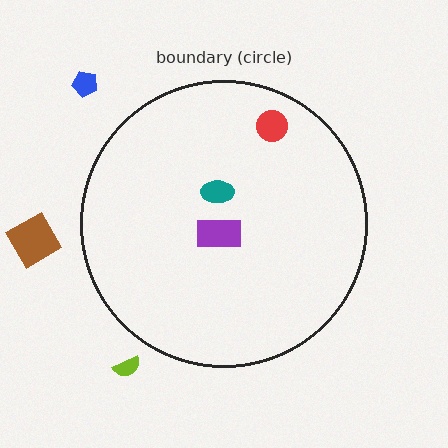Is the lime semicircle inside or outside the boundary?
Outside.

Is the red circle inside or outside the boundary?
Inside.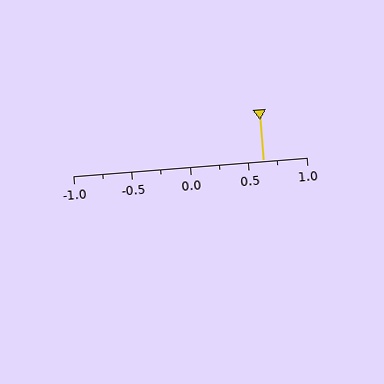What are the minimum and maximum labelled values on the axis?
The axis runs from -1.0 to 1.0.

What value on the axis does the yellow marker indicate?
The marker indicates approximately 0.62.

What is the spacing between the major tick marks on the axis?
The major ticks are spaced 0.5 apart.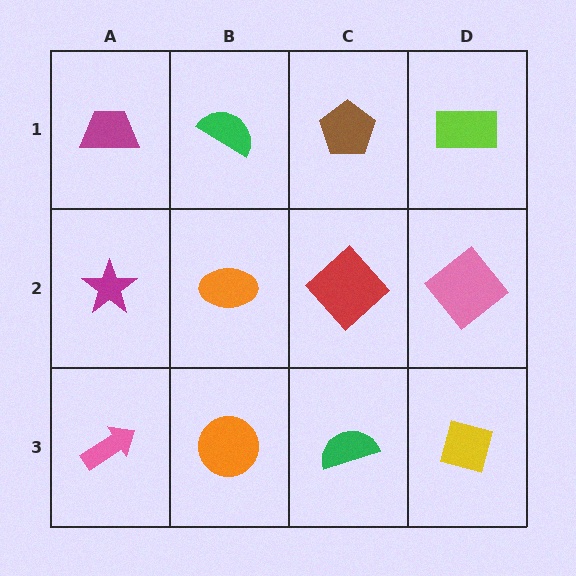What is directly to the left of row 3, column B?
A pink arrow.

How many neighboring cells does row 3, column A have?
2.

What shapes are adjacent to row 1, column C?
A red diamond (row 2, column C), a green semicircle (row 1, column B), a lime rectangle (row 1, column D).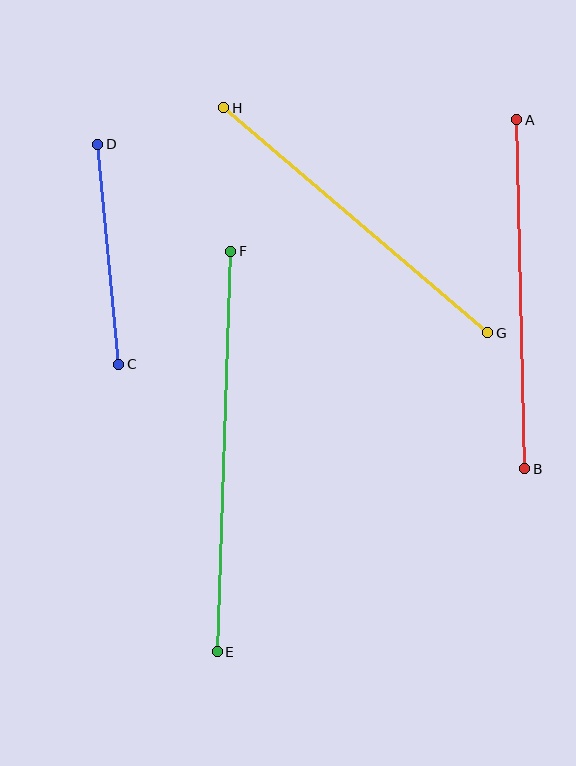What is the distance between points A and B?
The distance is approximately 349 pixels.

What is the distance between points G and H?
The distance is approximately 347 pixels.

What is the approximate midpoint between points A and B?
The midpoint is at approximately (521, 294) pixels.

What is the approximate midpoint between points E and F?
The midpoint is at approximately (224, 451) pixels.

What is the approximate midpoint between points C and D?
The midpoint is at approximately (108, 254) pixels.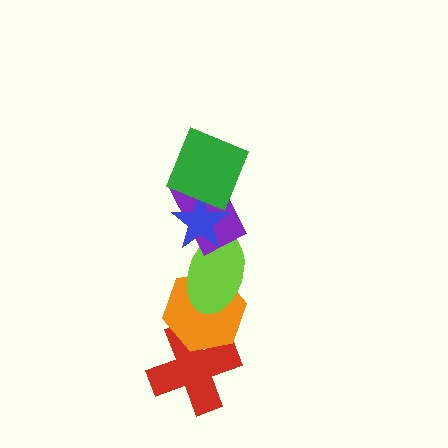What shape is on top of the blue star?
The green square is on top of the blue star.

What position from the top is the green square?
The green square is 1st from the top.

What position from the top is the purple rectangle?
The purple rectangle is 3rd from the top.